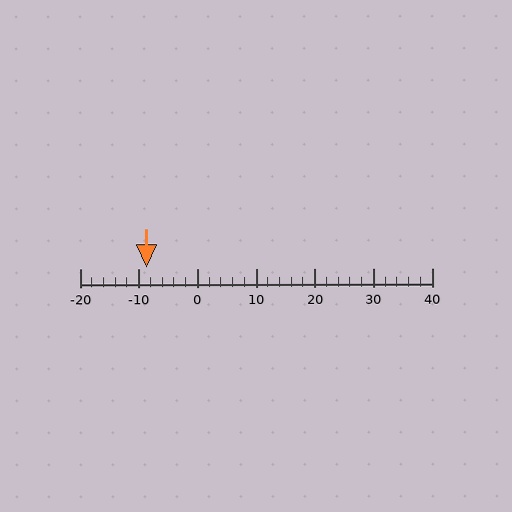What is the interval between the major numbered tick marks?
The major tick marks are spaced 10 units apart.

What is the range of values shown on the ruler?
The ruler shows values from -20 to 40.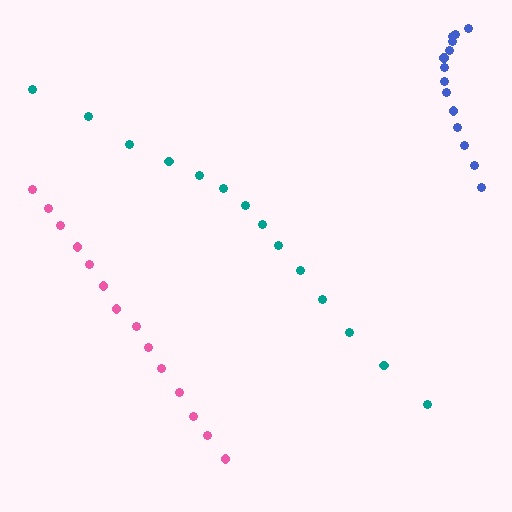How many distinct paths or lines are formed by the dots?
There are 3 distinct paths.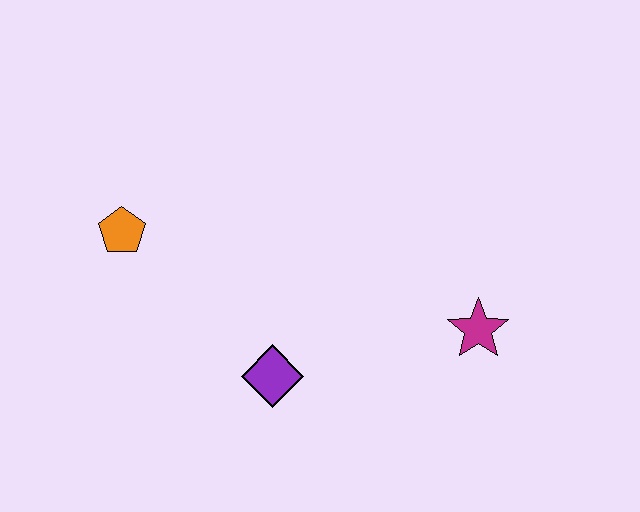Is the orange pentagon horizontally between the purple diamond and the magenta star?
No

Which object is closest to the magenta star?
The purple diamond is closest to the magenta star.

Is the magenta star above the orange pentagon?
No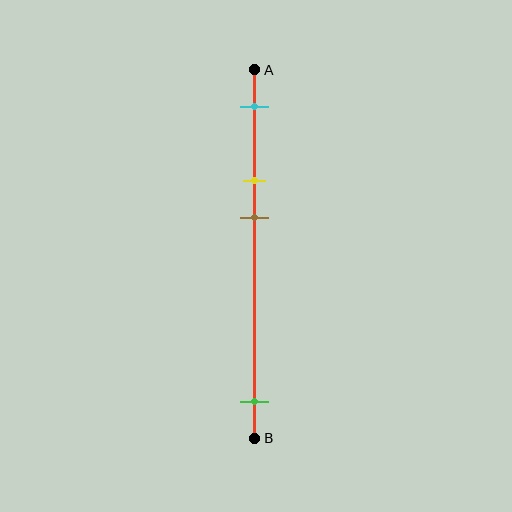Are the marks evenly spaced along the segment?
No, the marks are not evenly spaced.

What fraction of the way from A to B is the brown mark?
The brown mark is approximately 40% (0.4) of the way from A to B.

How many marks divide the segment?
There are 4 marks dividing the segment.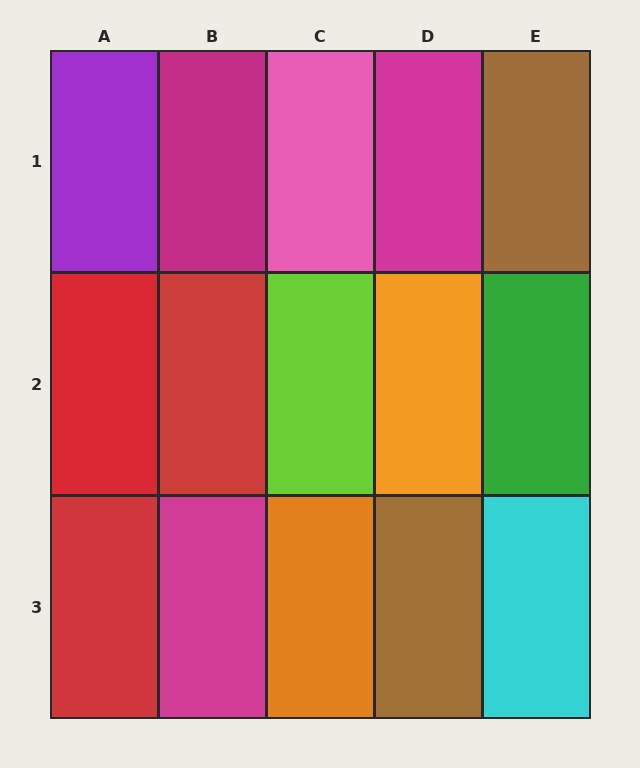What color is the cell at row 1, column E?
Brown.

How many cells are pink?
1 cell is pink.